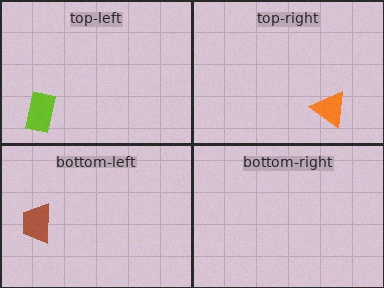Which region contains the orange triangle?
The top-right region.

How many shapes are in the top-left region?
1.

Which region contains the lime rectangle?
The top-left region.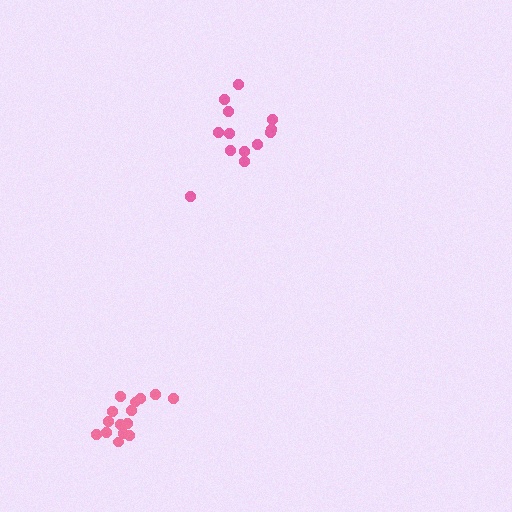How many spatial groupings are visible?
There are 2 spatial groupings.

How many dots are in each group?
Group 1: 16 dots, Group 2: 13 dots (29 total).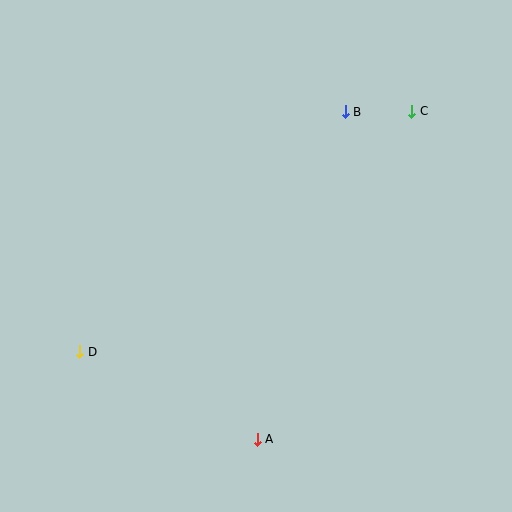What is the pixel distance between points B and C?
The distance between B and C is 67 pixels.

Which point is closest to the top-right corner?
Point C is closest to the top-right corner.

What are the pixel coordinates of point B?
Point B is at (345, 112).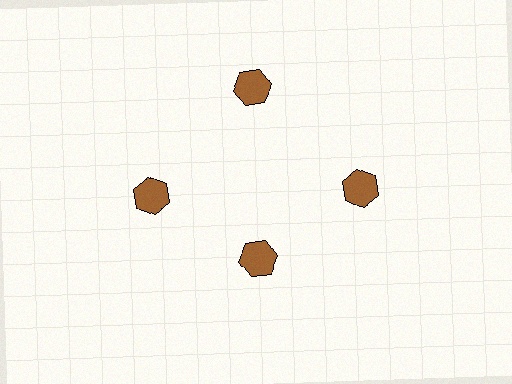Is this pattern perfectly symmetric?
No. The 4 brown hexagons are arranged in a ring, but one element near the 6 o'clock position is pulled inward toward the center, breaking the 4-fold rotational symmetry.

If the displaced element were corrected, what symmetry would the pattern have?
It would have 4-fold rotational symmetry — the pattern would map onto itself every 90 degrees.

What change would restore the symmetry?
The symmetry would be restored by moving it outward, back onto the ring so that all 4 hexagons sit at equal angles and equal distance from the center.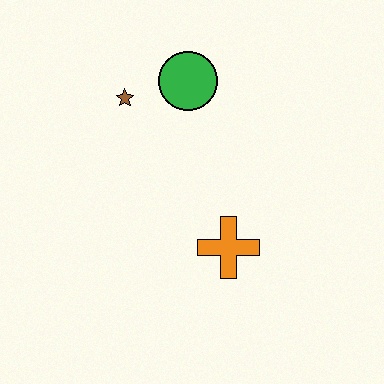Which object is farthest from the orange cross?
The brown star is farthest from the orange cross.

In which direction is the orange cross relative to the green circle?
The orange cross is below the green circle.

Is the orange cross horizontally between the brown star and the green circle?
No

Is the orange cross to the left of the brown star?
No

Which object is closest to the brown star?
The green circle is closest to the brown star.